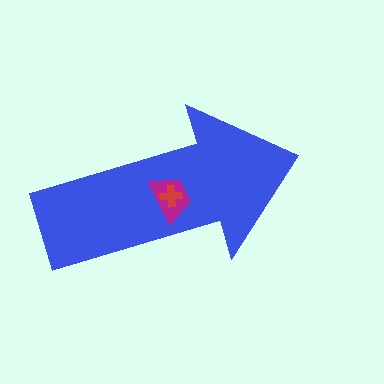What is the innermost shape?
The red cross.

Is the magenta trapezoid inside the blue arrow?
Yes.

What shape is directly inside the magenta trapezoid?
The red cross.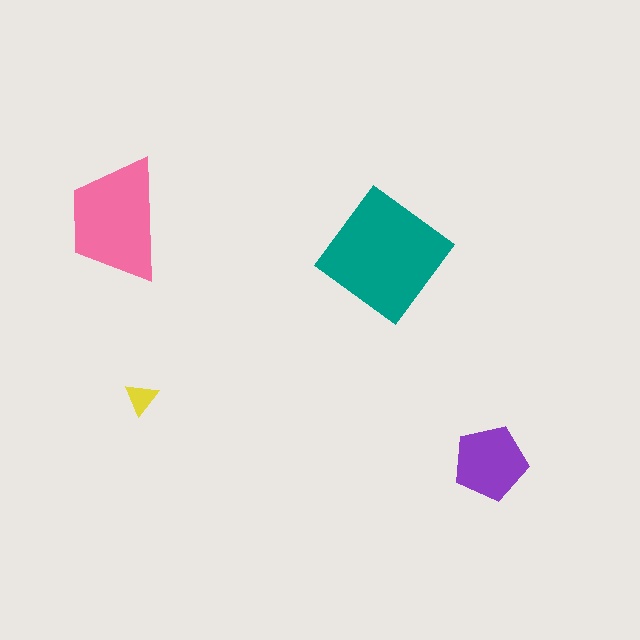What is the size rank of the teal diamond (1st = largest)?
1st.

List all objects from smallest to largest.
The yellow triangle, the purple pentagon, the pink trapezoid, the teal diamond.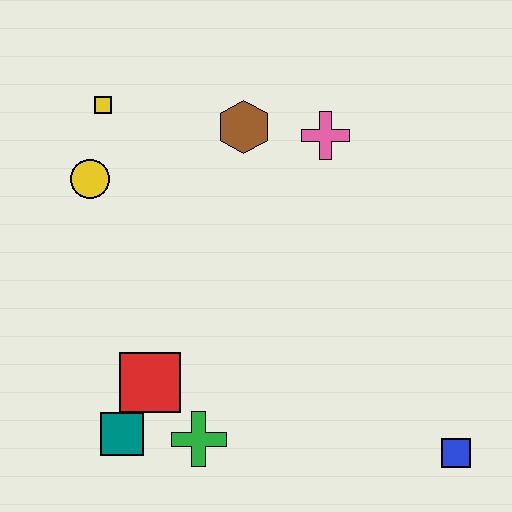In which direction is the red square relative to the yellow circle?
The red square is below the yellow circle.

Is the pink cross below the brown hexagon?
Yes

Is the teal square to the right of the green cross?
No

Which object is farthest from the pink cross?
The teal square is farthest from the pink cross.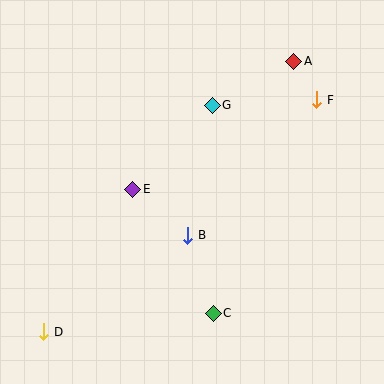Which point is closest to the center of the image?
Point B at (188, 235) is closest to the center.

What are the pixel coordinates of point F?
Point F is at (317, 100).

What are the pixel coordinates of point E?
Point E is at (133, 189).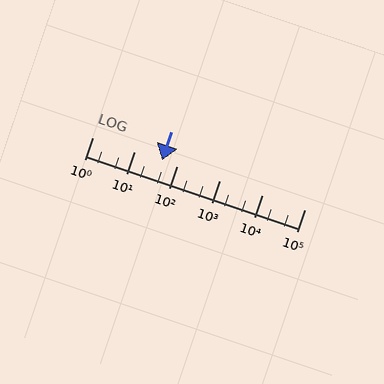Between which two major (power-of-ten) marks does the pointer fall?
The pointer is between 10 and 100.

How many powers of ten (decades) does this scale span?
The scale spans 5 decades, from 1 to 100000.